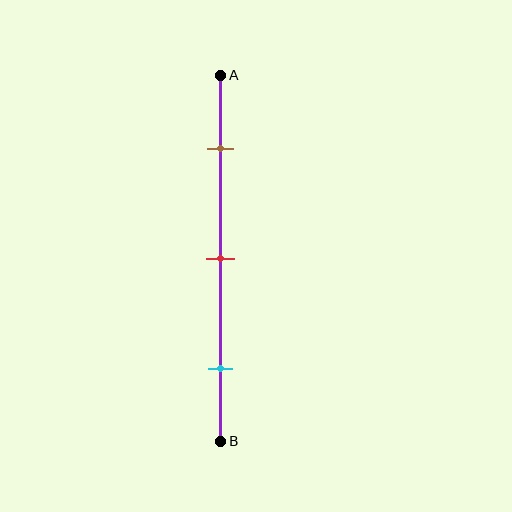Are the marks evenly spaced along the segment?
Yes, the marks are approximately evenly spaced.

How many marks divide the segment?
There are 3 marks dividing the segment.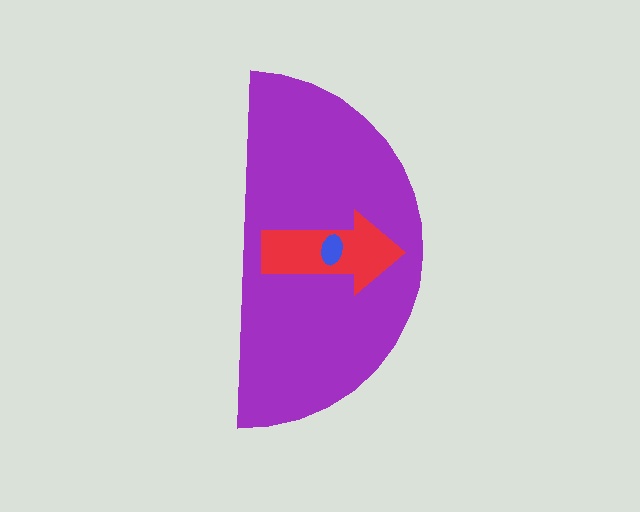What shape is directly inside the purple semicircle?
The red arrow.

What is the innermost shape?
The blue ellipse.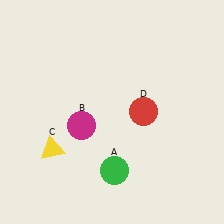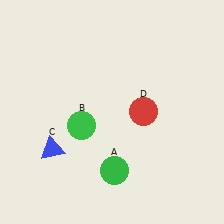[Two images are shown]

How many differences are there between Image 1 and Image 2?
There are 2 differences between the two images.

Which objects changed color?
B changed from magenta to green. C changed from yellow to blue.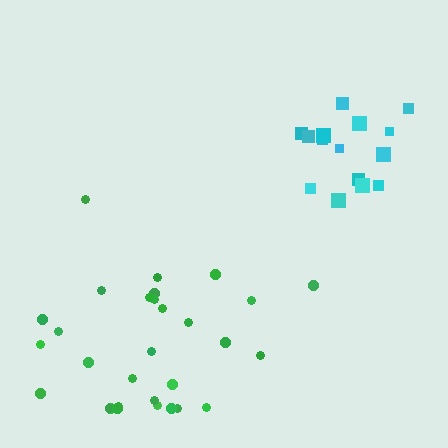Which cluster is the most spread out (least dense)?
Green.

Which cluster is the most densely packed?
Cyan.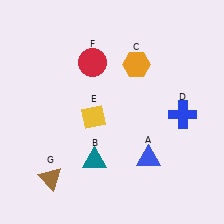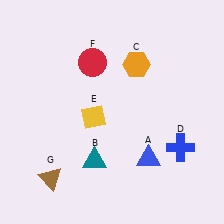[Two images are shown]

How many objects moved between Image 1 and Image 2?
1 object moved between the two images.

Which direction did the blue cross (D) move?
The blue cross (D) moved down.